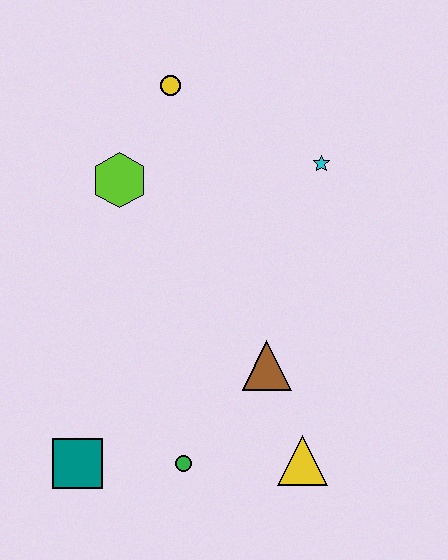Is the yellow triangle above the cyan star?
No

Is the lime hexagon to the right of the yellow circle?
No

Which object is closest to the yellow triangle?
The brown triangle is closest to the yellow triangle.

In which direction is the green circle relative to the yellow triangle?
The green circle is to the left of the yellow triangle.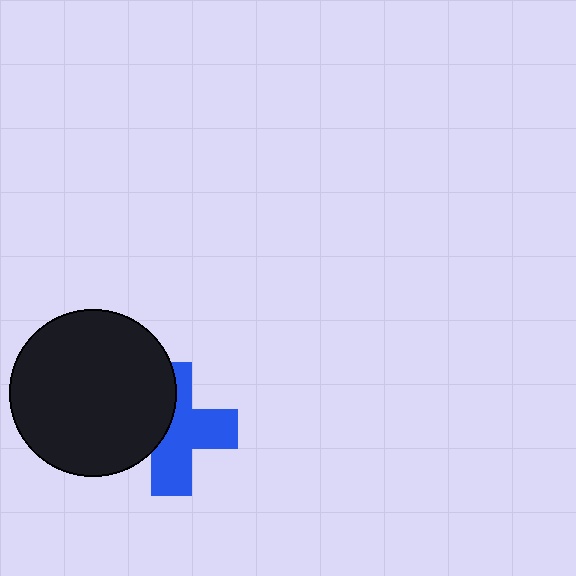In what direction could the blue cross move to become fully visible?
The blue cross could move right. That would shift it out from behind the black circle entirely.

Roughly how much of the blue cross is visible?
About half of it is visible (roughly 59%).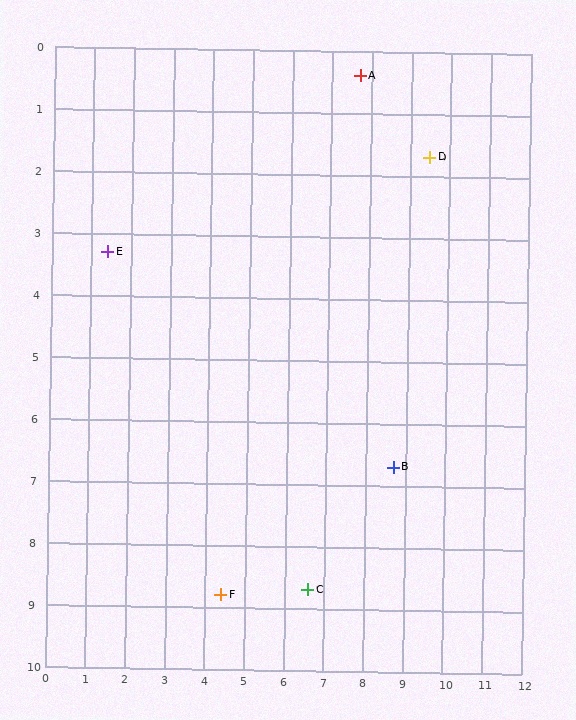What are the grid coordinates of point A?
Point A is at approximately (7.7, 0.4).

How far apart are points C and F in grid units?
Points C and F are about 2.2 grid units apart.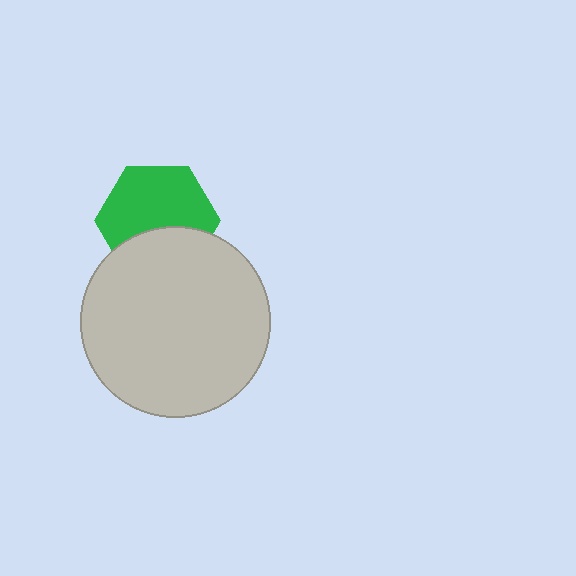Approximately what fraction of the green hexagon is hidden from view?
Roughly 36% of the green hexagon is hidden behind the light gray circle.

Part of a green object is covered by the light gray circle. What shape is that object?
It is a hexagon.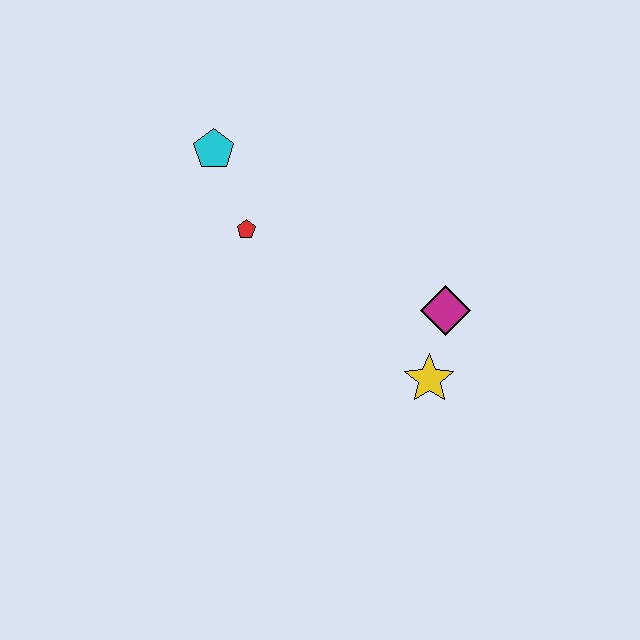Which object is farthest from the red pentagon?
The yellow star is farthest from the red pentagon.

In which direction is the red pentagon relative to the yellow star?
The red pentagon is to the left of the yellow star.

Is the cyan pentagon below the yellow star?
No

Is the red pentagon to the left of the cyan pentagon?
No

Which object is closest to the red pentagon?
The cyan pentagon is closest to the red pentagon.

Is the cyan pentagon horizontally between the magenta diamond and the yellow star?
No